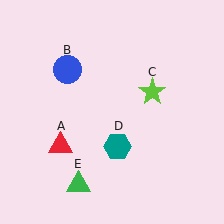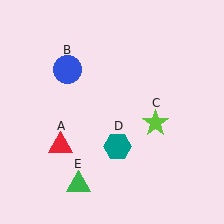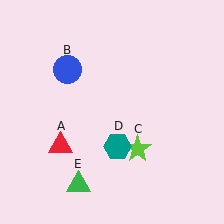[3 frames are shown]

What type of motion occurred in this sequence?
The lime star (object C) rotated clockwise around the center of the scene.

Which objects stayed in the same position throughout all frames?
Red triangle (object A) and blue circle (object B) and teal hexagon (object D) and green triangle (object E) remained stationary.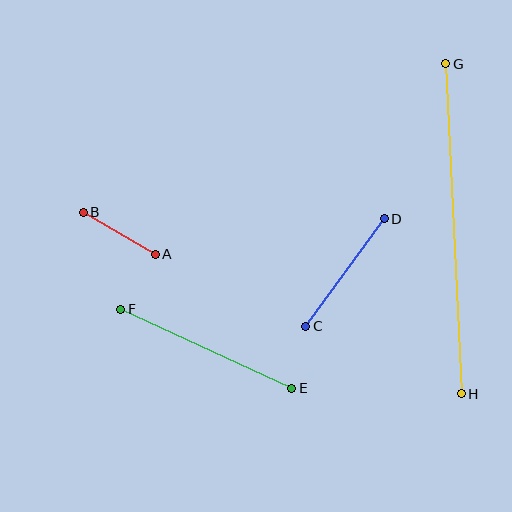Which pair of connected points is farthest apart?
Points G and H are farthest apart.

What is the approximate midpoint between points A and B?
The midpoint is at approximately (119, 233) pixels.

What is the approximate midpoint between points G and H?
The midpoint is at approximately (454, 229) pixels.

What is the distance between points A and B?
The distance is approximately 83 pixels.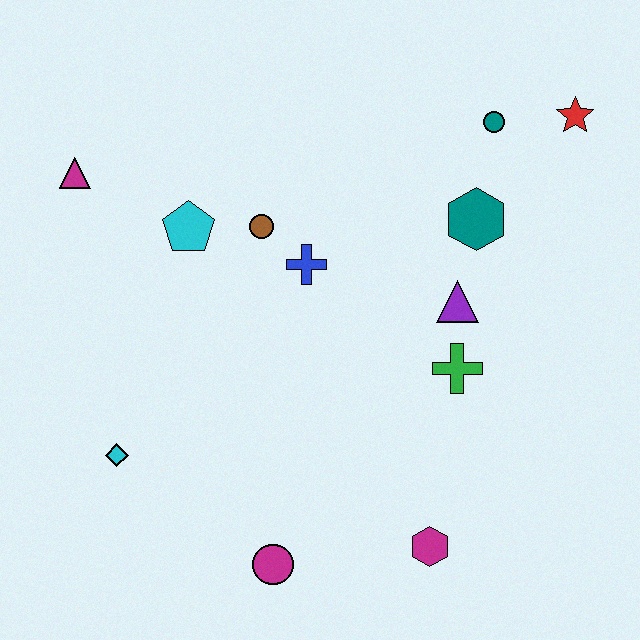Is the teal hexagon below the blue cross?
No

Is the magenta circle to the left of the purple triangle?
Yes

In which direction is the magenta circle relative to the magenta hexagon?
The magenta circle is to the left of the magenta hexagon.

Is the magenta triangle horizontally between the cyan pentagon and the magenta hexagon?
No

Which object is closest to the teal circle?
The red star is closest to the teal circle.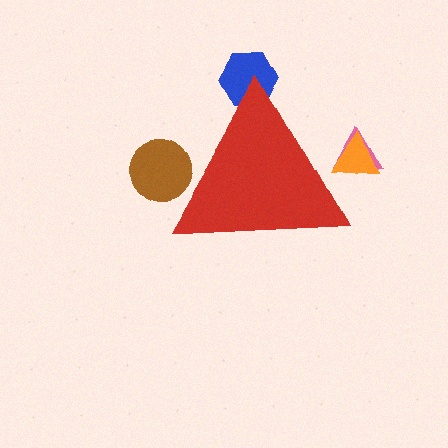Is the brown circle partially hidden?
Yes, the brown circle is partially hidden behind the red triangle.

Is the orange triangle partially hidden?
Yes, the orange triangle is partially hidden behind the red triangle.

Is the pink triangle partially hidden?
Yes, the pink triangle is partially hidden behind the red triangle.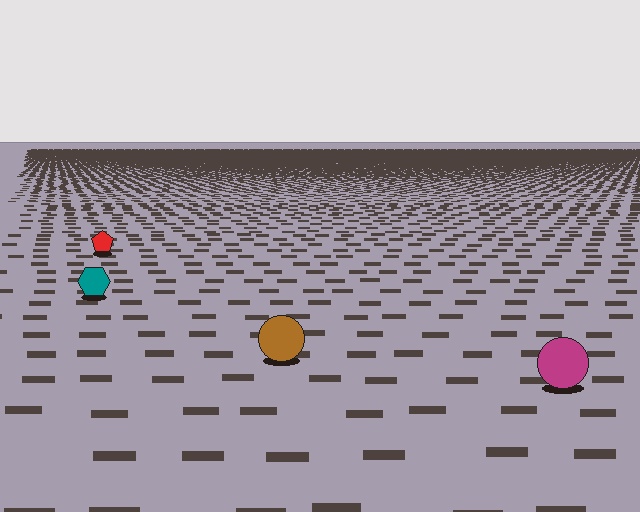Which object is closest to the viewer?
The magenta circle is closest. The texture marks near it are larger and more spread out.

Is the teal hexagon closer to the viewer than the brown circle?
No. The brown circle is closer — you can tell from the texture gradient: the ground texture is coarser near it.